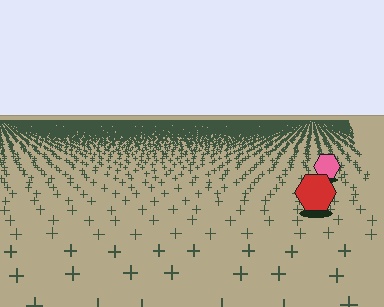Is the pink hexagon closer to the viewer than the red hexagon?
No. The red hexagon is closer — you can tell from the texture gradient: the ground texture is coarser near it.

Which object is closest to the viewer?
The red hexagon is closest. The texture marks near it are larger and more spread out.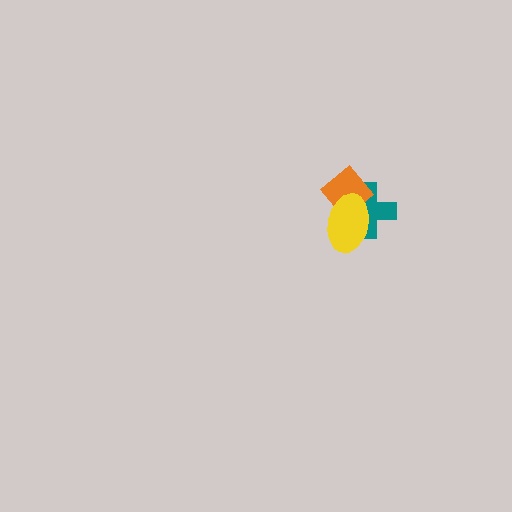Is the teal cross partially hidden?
Yes, it is partially covered by another shape.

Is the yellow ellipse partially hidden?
No, no other shape covers it.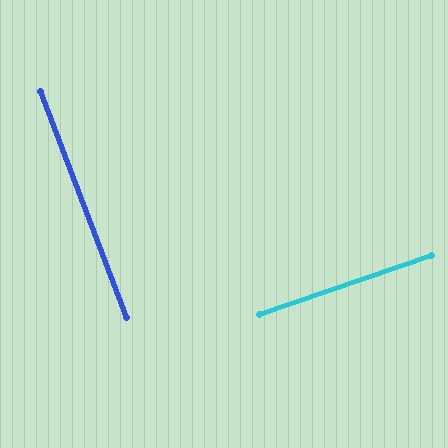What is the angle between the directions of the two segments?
Approximately 88 degrees.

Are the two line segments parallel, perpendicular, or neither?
Perpendicular — they meet at approximately 88°.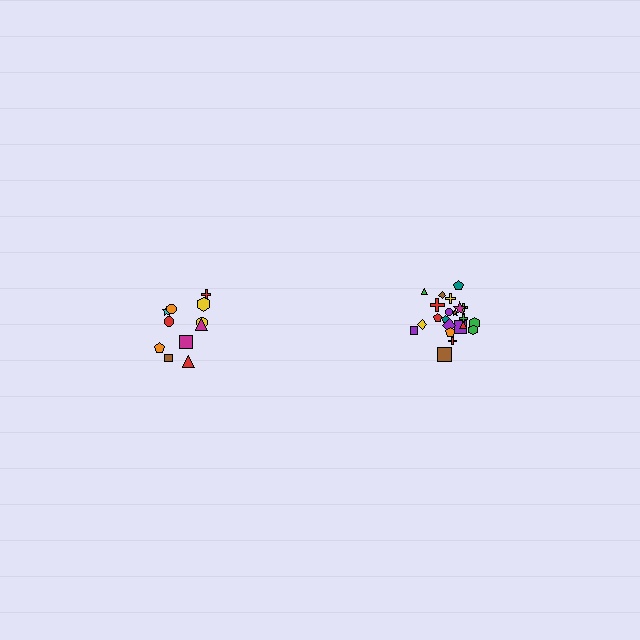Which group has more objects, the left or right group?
The right group.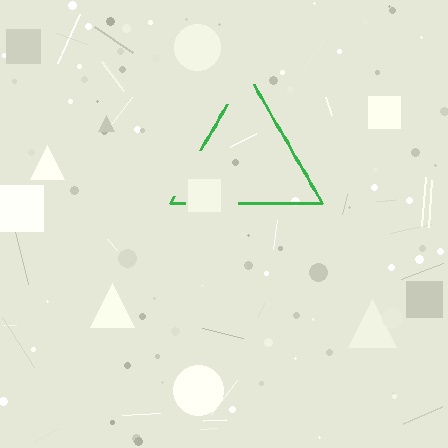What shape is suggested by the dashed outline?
The dashed outline suggests a triangle.